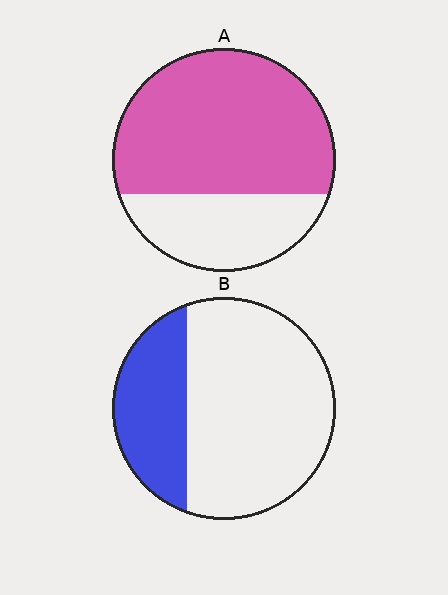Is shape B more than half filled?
No.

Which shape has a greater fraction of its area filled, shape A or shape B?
Shape A.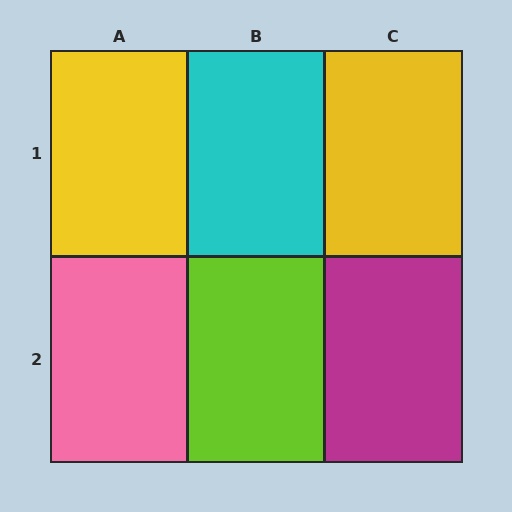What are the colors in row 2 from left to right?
Pink, lime, magenta.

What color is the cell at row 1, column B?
Cyan.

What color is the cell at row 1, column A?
Yellow.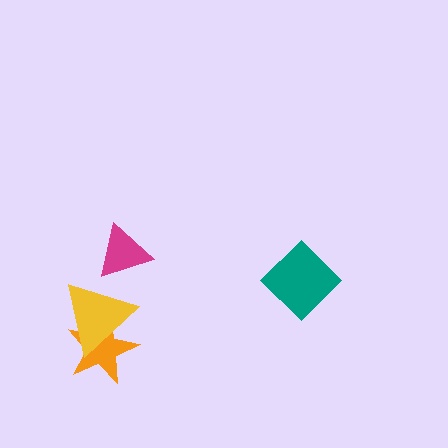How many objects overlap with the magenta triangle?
0 objects overlap with the magenta triangle.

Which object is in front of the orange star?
The yellow triangle is in front of the orange star.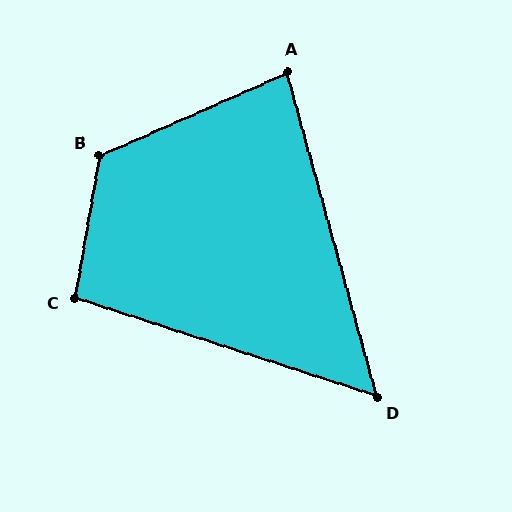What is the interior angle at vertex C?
Approximately 98 degrees (obtuse).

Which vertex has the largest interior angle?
B, at approximately 124 degrees.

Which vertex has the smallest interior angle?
D, at approximately 56 degrees.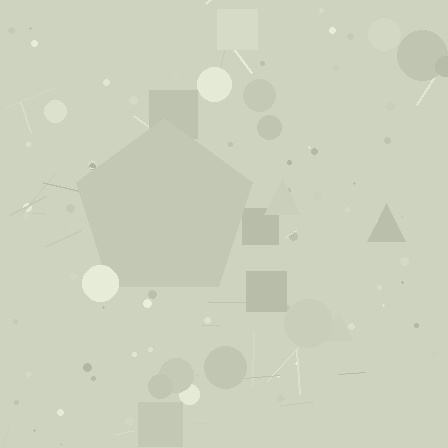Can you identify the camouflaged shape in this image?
The camouflaged shape is a pentagon.